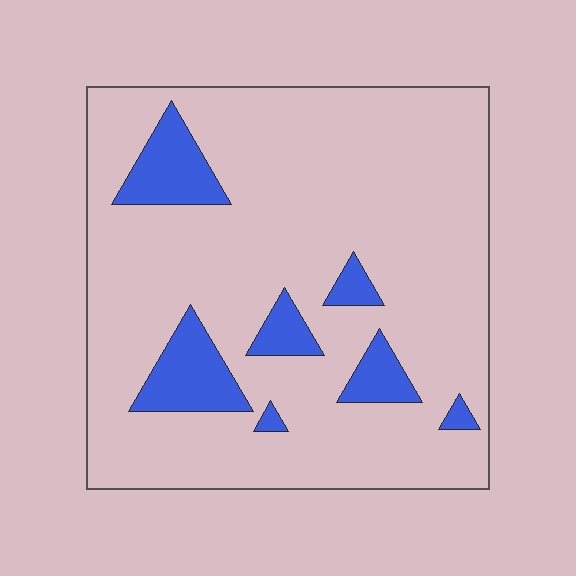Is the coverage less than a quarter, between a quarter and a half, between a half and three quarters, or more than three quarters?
Less than a quarter.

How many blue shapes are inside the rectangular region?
7.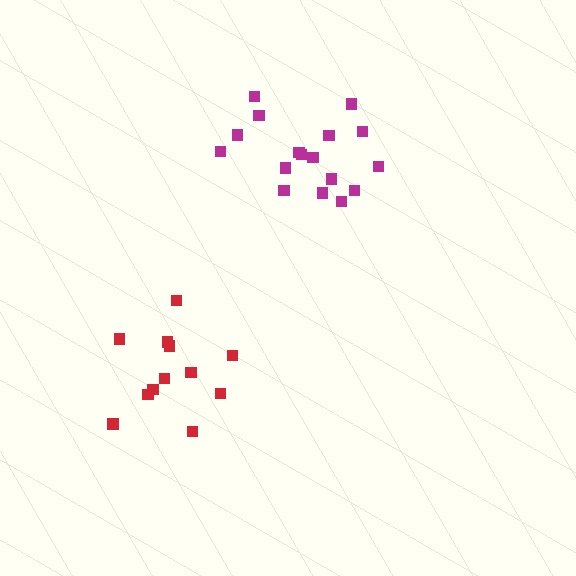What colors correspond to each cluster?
The clusters are colored: magenta, red.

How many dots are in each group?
Group 1: 17 dots, Group 2: 12 dots (29 total).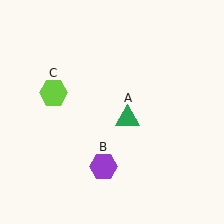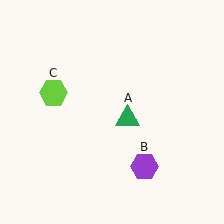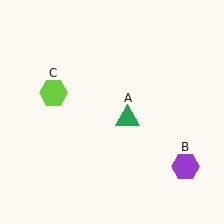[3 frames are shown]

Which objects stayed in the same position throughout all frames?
Green triangle (object A) and lime hexagon (object C) remained stationary.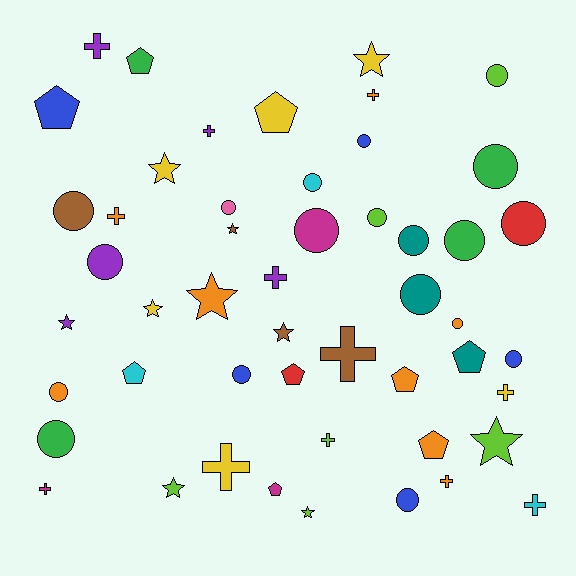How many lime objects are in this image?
There are 6 lime objects.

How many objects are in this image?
There are 50 objects.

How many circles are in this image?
There are 19 circles.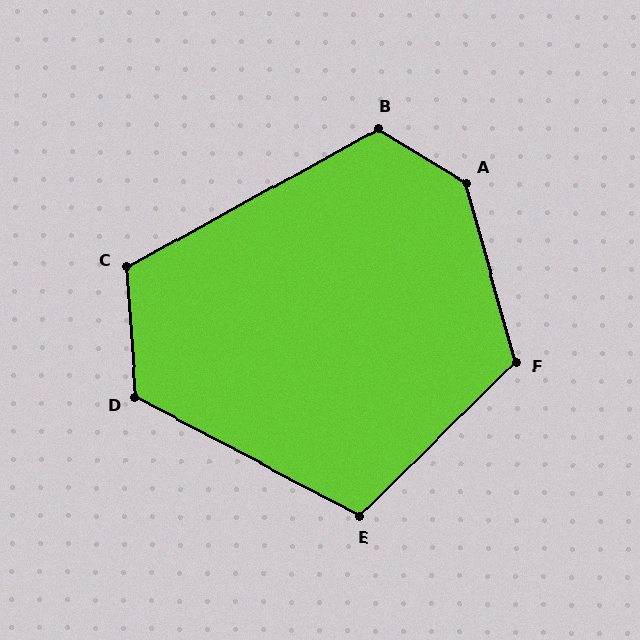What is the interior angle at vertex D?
Approximately 122 degrees (obtuse).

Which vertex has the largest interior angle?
A, at approximately 137 degrees.